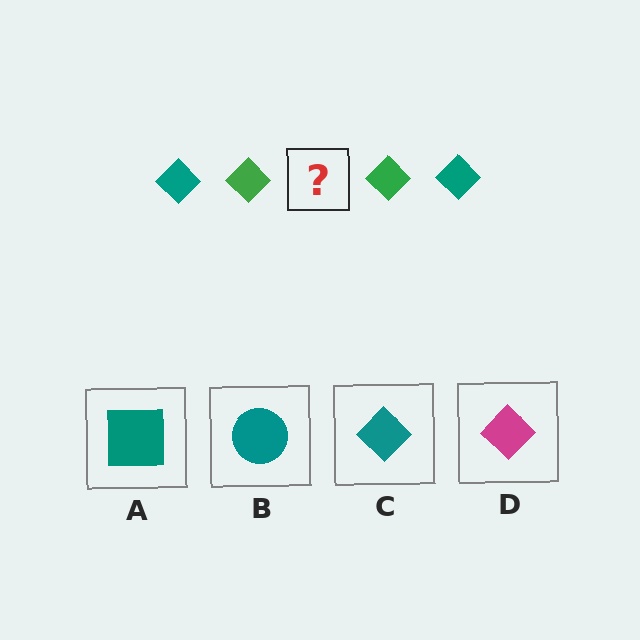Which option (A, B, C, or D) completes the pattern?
C.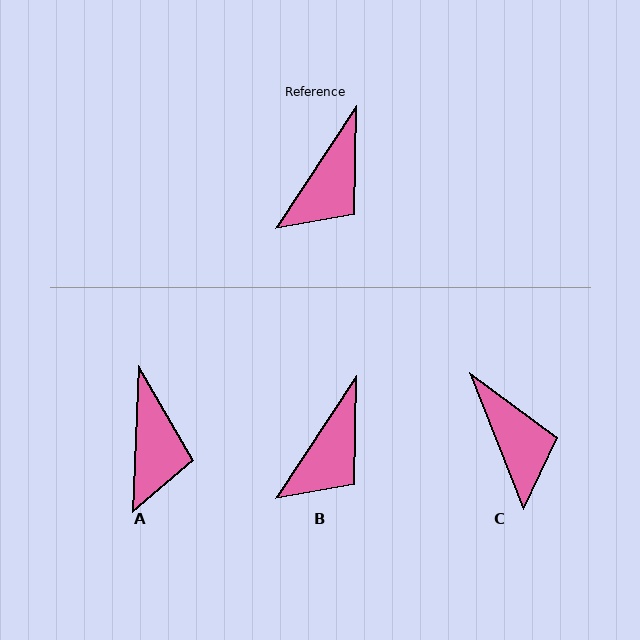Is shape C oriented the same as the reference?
No, it is off by about 55 degrees.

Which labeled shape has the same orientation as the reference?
B.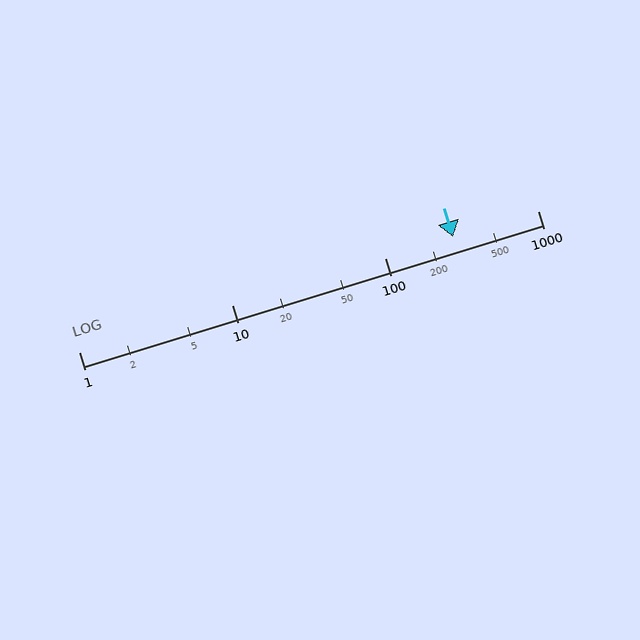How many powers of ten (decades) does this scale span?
The scale spans 3 decades, from 1 to 1000.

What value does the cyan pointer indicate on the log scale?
The pointer indicates approximately 280.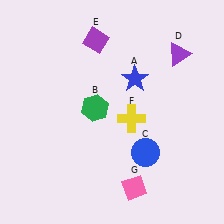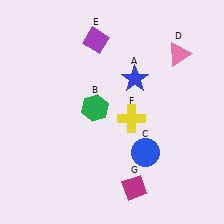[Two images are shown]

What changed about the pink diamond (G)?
In Image 1, G is pink. In Image 2, it changed to magenta.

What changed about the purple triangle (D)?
In Image 1, D is purple. In Image 2, it changed to pink.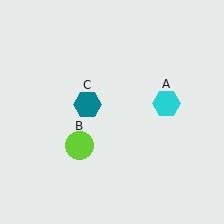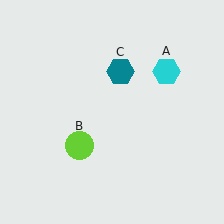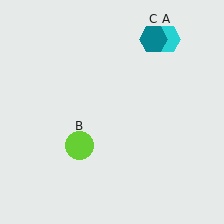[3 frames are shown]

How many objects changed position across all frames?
2 objects changed position: cyan hexagon (object A), teal hexagon (object C).